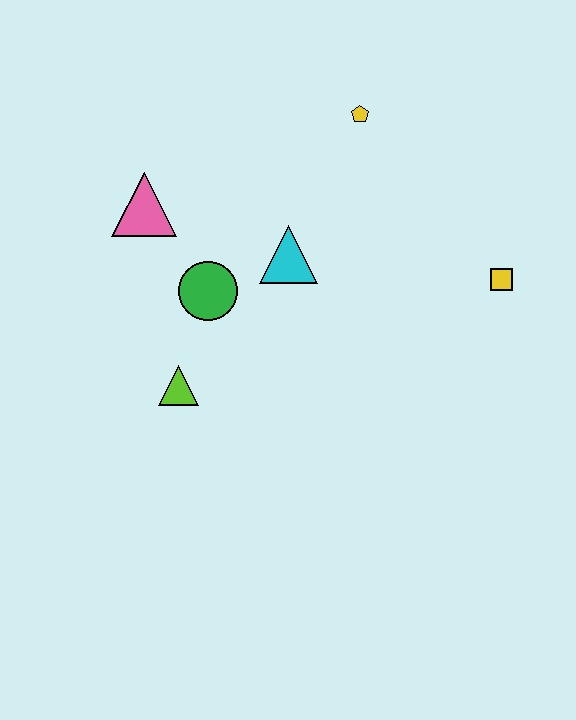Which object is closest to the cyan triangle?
The green circle is closest to the cyan triangle.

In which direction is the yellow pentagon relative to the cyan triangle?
The yellow pentagon is above the cyan triangle.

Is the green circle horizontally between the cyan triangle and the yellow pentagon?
No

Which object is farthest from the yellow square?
The pink triangle is farthest from the yellow square.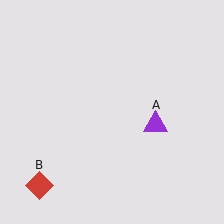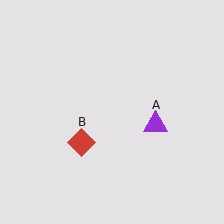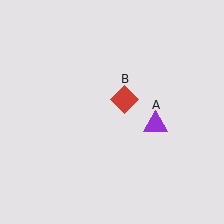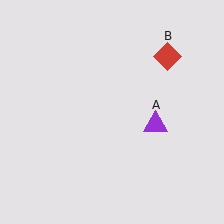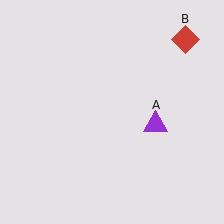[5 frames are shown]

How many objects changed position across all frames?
1 object changed position: red diamond (object B).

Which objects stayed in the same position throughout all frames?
Purple triangle (object A) remained stationary.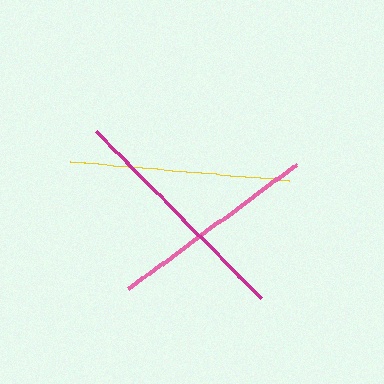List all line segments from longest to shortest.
From longest to shortest: magenta, yellow, pink.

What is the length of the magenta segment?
The magenta segment is approximately 234 pixels long.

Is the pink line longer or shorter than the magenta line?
The magenta line is longer than the pink line.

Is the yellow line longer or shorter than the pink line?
The yellow line is longer than the pink line.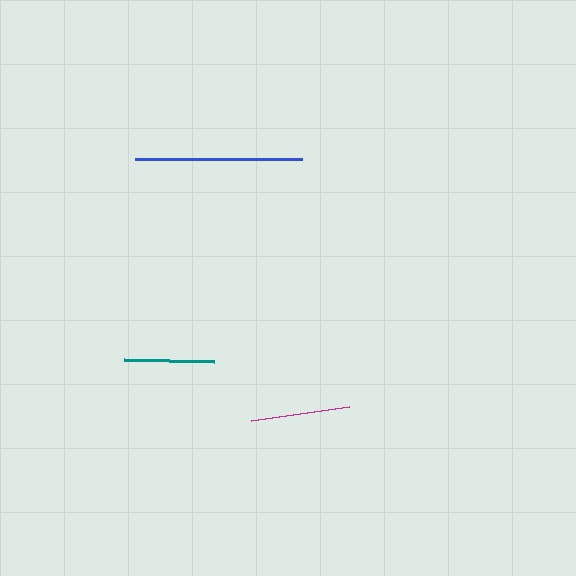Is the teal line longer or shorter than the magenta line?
The magenta line is longer than the teal line.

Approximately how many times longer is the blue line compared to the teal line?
The blue line is approximately 1.9 times the length of the teal line.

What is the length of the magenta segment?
The magenta segment is approximately 99 pixels long.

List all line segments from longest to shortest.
From longest to shortest: blue, magenta, teal.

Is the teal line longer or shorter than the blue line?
The blue line is longer than the teal line.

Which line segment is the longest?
The blue line is the longest at approximately 168 pixels.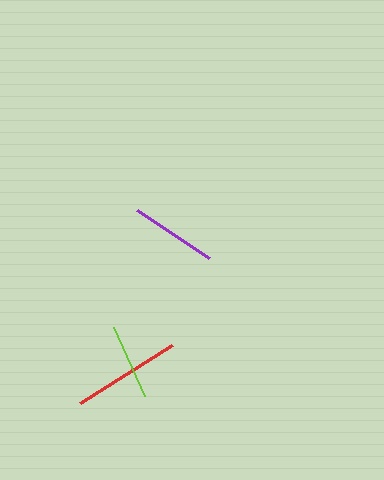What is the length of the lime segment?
The lime segment is approximately 76 pixels long.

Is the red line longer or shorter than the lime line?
The red line is longer than the lime line.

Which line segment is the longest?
The red line is the longest at approximately 108 pixels.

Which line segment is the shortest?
The lime line is the shortest at approximately 76 pixels.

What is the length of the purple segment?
The purple segment is approximately 86 pixels long.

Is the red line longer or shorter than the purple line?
The red line is longer than the purple line.